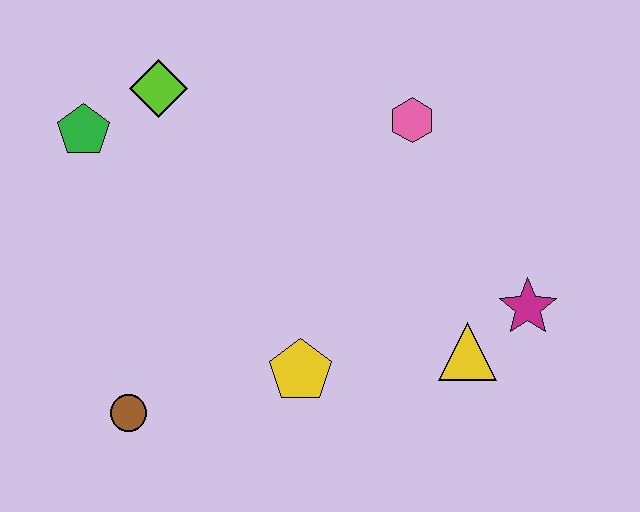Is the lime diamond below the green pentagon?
No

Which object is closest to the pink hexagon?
The magenta star is closest to the pink hexagon.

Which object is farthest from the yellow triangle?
The green pentagon is farthest from the yellow triangle.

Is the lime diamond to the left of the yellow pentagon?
Yes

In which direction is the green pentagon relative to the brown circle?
The green pentagon is above the brown circle.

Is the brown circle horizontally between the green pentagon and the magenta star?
Yes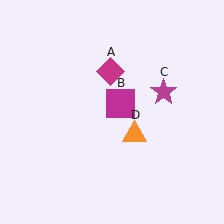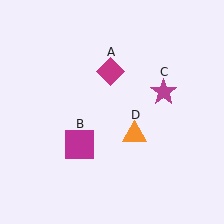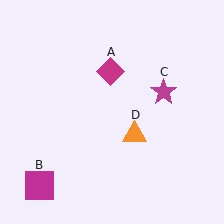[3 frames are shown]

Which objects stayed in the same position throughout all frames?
Magenta diamond (object A) and magenta star (object C) and orange triangle (object D) remained stationary.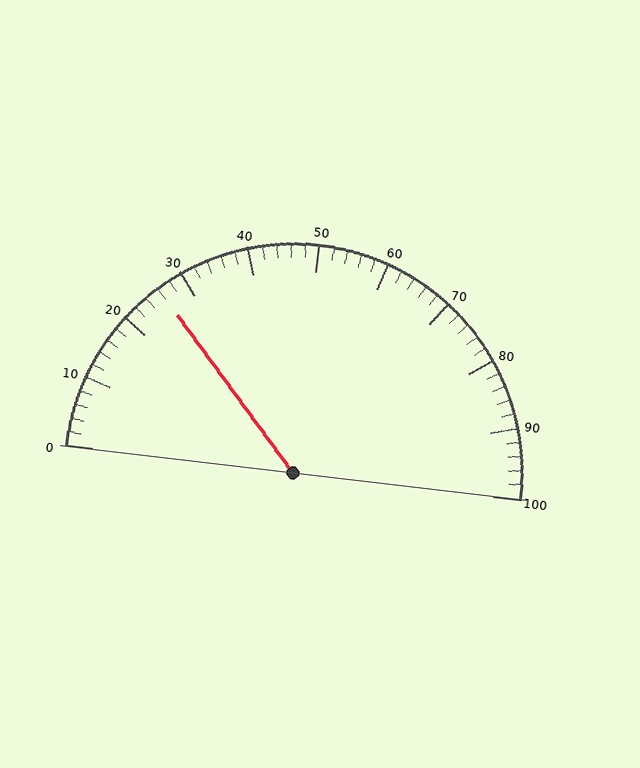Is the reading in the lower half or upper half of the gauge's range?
The reading is in the lower half of the range (0 to 100).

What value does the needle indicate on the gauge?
The needle indicates approximately 26.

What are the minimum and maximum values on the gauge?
The gauge ranges from 0 to 100.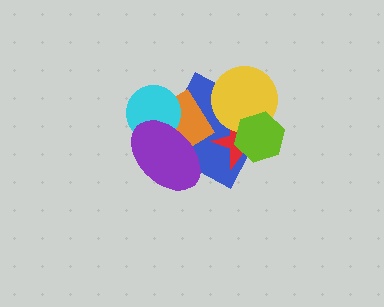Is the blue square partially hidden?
Yes, it is partially covered by another shape.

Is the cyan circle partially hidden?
Yes, it is partially covered by another shape.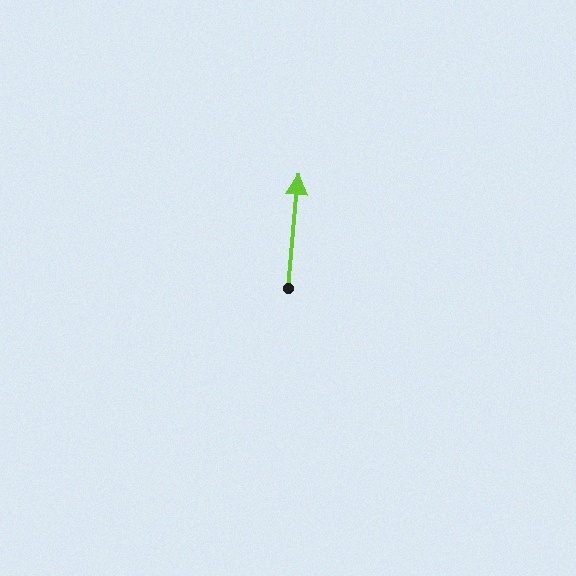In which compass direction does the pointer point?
North.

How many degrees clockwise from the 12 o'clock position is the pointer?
Approximately 5 degrees.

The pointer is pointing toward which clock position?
Roughly 12 o'clock.